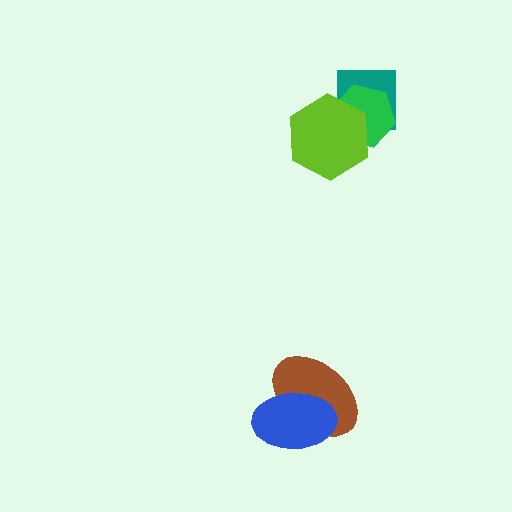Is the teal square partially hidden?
Yes, it is partially covered by another shape.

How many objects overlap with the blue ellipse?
1 object overlaps with the blue ellipse.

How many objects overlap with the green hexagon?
2 objects overlap with the green hexagon.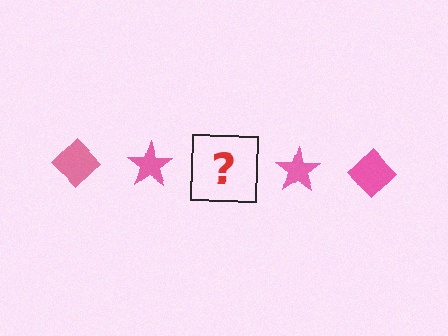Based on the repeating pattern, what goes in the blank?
The blank should be a pink diamond.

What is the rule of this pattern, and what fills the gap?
The rule is that the pattern cycles through diamond, star shapes in pink. The gap should be filled with a pink diamond.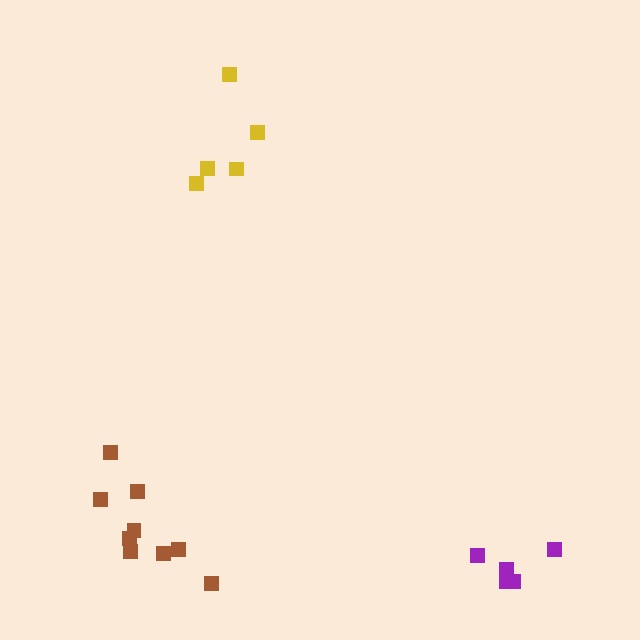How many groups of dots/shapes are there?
There are 3 groups.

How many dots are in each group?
Group 1: 5 dots, Group 2: 5 dots, Group 3: 9 dots (19 total).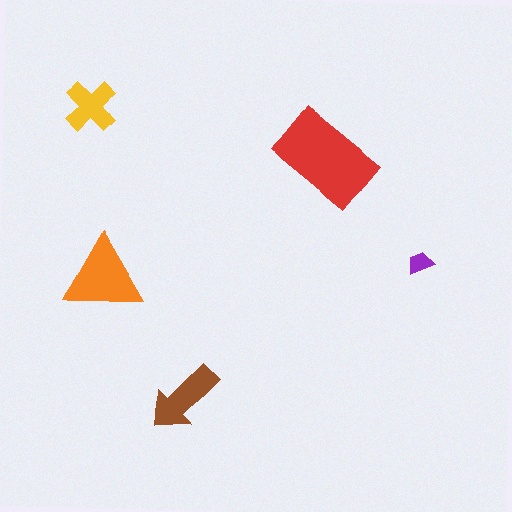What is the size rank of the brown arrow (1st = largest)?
3rd.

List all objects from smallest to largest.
The purple trapezoid, the yellow cross, the brown arrow, the orange triangle, the red rectangle.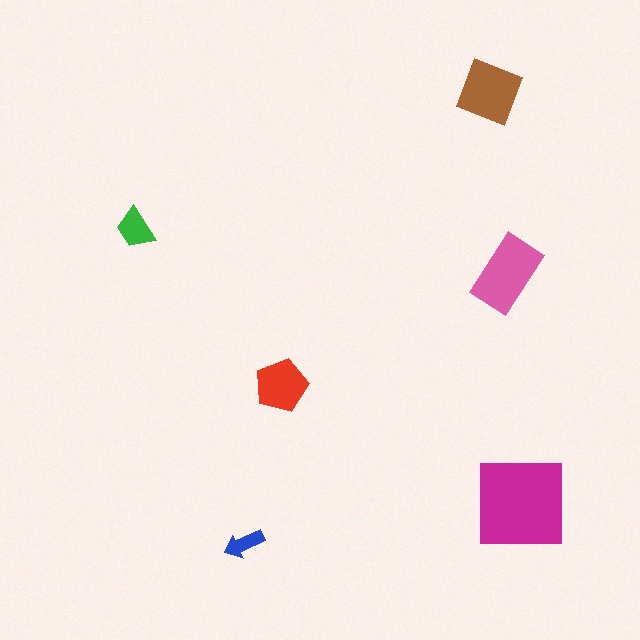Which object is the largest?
The magenta square.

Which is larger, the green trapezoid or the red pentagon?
The red pentagon.